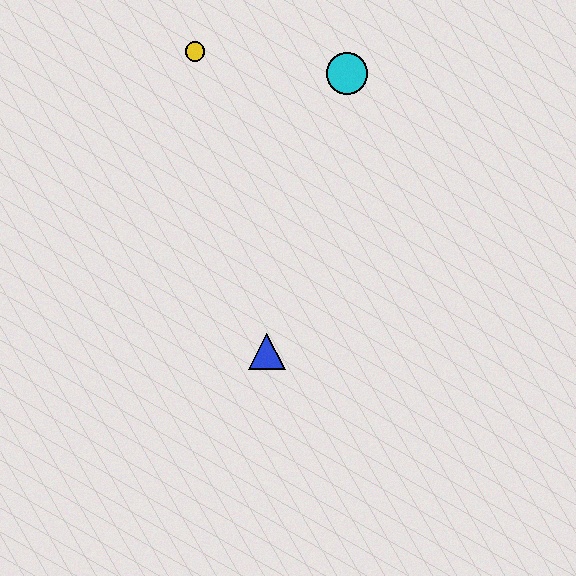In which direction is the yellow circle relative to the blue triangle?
The yellow circle is above the blue triangle.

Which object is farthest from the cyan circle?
The blue triangle is farthest from the cyan circle.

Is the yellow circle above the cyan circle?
Yes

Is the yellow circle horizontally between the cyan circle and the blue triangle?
No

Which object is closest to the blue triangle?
The cyan circle is closest to the blue triangle.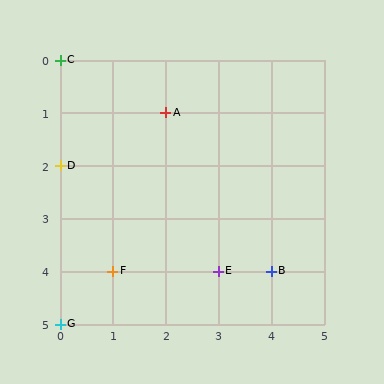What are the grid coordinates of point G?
Point G is at grid coordinates (0, 5).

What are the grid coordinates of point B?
Point B is at grid coordinates (4, 4).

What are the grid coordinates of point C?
Point C is at grid coordinates (0, 0).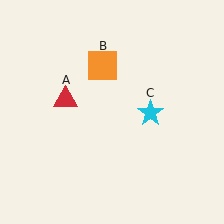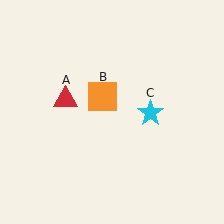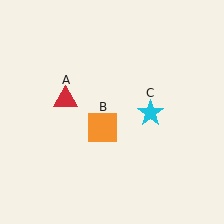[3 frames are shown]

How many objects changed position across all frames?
1 object changed position: orange square (object B).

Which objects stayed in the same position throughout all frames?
Red triangle (object A) and cyan star (object C) remained stationary.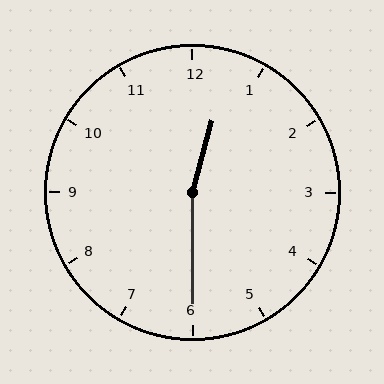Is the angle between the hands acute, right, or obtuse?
It is obtuse.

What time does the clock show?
12:30.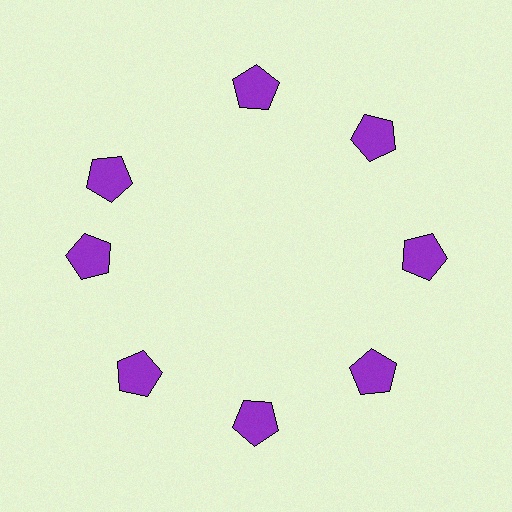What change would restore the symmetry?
The symmetry would be restored by rotating it back into even spacing with its neighbors so that all 8 pentagons sit at equal angles and equal distance from the center.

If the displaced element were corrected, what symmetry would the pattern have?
It would have 8-fold rotational symmetry — the pattern would map onto itself every 45 degrees.